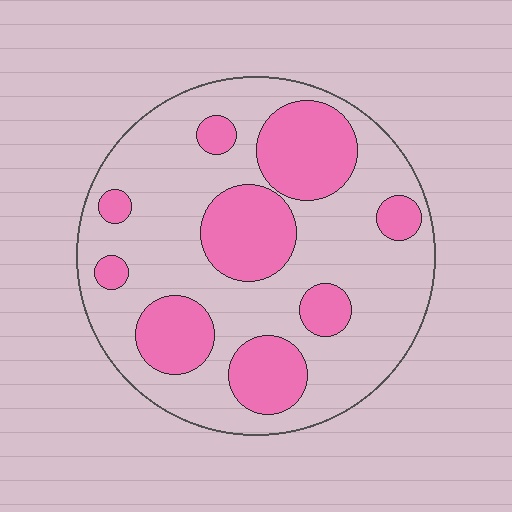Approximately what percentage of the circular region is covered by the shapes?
Approximately 30%.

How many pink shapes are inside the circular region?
9.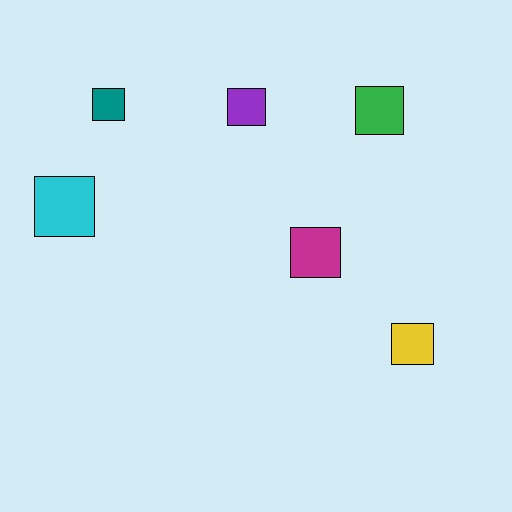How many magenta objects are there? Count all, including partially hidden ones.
There is 1 magenta object.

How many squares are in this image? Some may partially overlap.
There are 6 squares.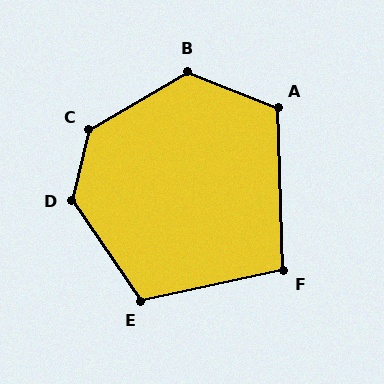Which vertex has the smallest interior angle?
F, at approximately 100 degrees.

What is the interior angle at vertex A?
Approximately 114 degrees (obtuse).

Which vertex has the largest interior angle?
C, at approximately 134 degrees.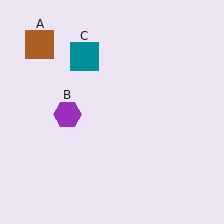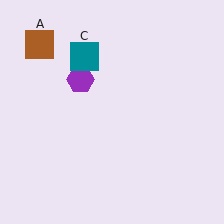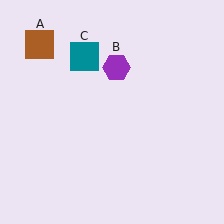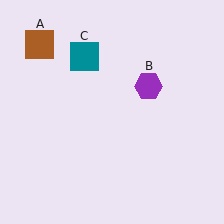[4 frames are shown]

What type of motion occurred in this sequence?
The purple hexagon (object B) rotated clockwise around the center of the scene.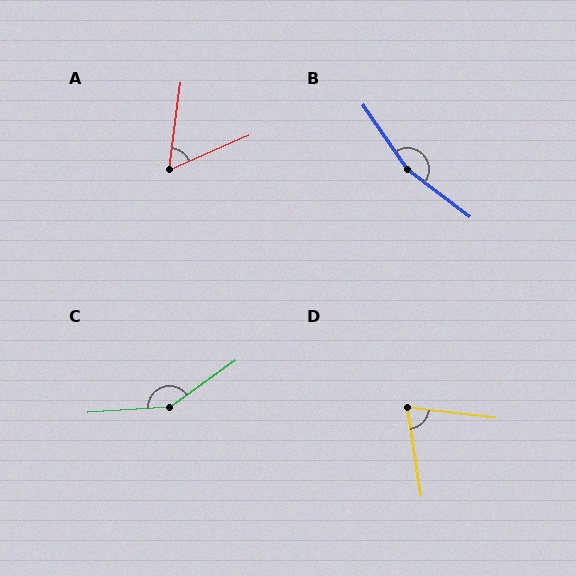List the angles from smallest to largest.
A (59°), D (75°), C (148°), B (162°).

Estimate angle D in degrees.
Approximately 75 degrees.